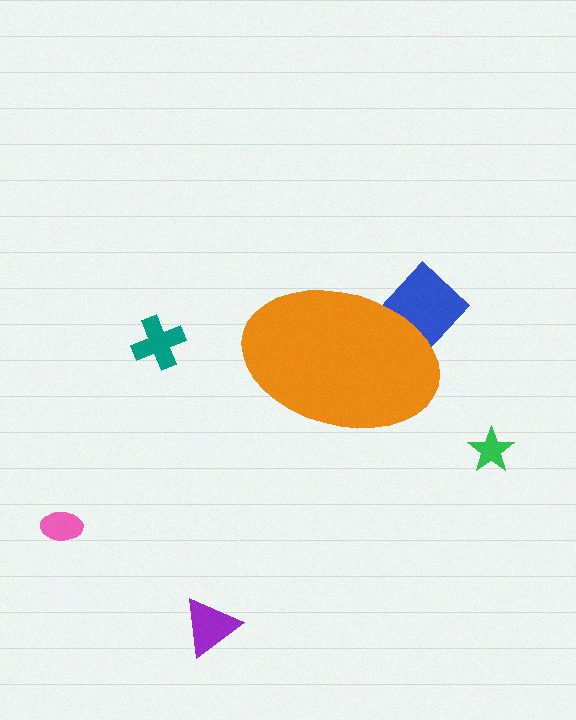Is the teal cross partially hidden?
No, the teal cross is fully visible.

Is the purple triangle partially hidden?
No, the purple triangle is fully visible.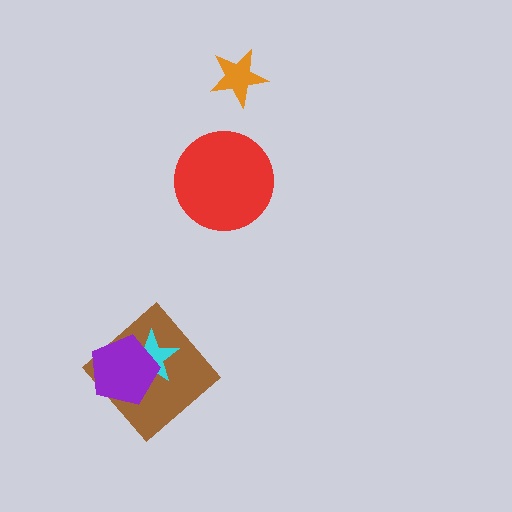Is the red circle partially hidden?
No, no other shape covers it.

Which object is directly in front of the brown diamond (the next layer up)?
The cyan star is directly in front of the brown diamond.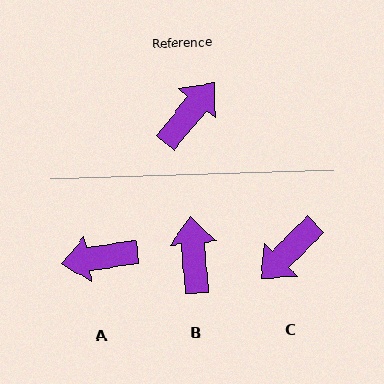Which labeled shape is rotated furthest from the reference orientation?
C, about 174 degrees away.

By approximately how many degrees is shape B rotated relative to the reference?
Approximately 44 degrees counter-clockwise.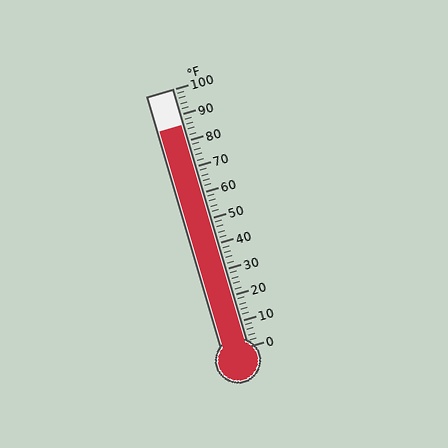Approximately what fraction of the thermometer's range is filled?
The thermometer is filled to approximately 85% of its range.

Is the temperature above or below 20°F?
The temperature is above 20°F.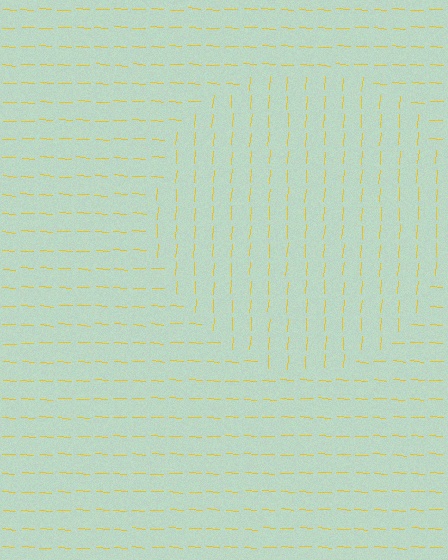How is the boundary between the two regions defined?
The boundary is defined purely by a change in line orientation (approximately 89 degrees difference). All lines are the same color and thickness.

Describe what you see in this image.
The image is filled with small yellow line segments. A circle region in the image has lines oriented differently from the surrounding lines, creating a visible texture boundary.